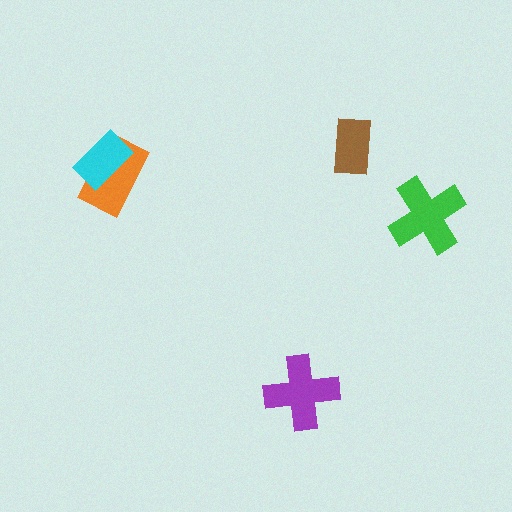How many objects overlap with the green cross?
0 objects overlap with the green cross.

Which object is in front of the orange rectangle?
The cyan rectangle is in front of the orange rectangle.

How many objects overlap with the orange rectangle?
1 object overlaps with the orange rectangle.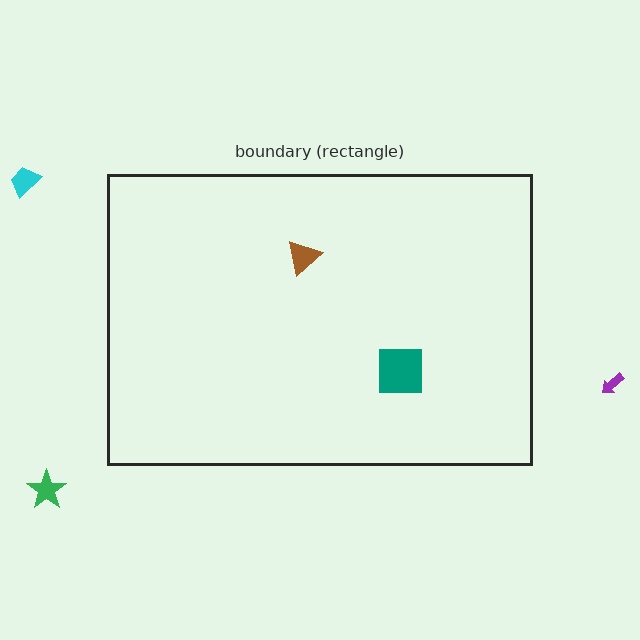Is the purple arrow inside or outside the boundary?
Outside.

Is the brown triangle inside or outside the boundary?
Inside.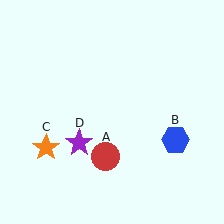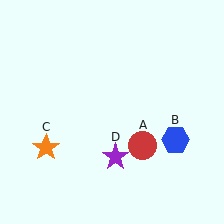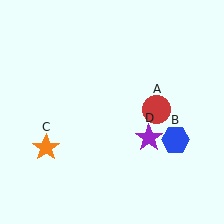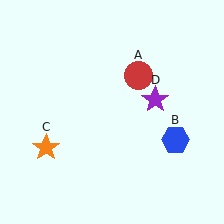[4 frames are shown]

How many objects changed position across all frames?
2 objects changed position: red circle (object A), purple star (object D).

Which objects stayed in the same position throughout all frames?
Blue hexagon (object B) and orange star (object C) remained stationary.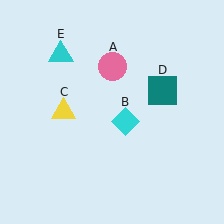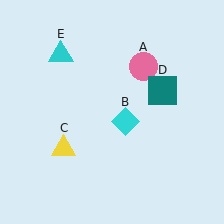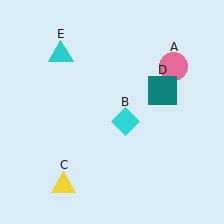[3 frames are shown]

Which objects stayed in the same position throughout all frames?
Cyan diamond (object B) and teal square (object D) and cyan triangle (object E) remained stationary.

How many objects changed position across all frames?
2 objects changed position: pink circle (object A), yellow triangle (object C).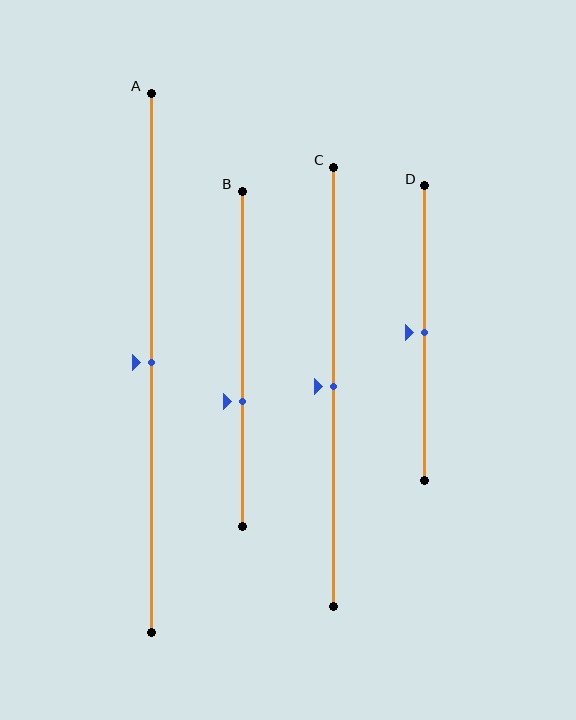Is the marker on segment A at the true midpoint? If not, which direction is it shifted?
Yes, the marker on segment A is at the true midpoint.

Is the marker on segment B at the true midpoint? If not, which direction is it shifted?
No, the marker on segment B is shifted downward by about 13% of the segment length.